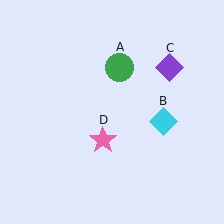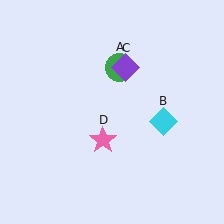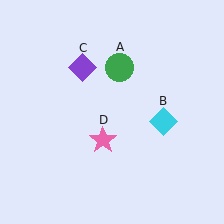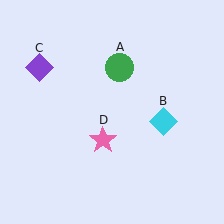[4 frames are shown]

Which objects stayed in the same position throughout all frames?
Green circle (object A) and cyan diamond (object B) and pink star (object D) remained stationary.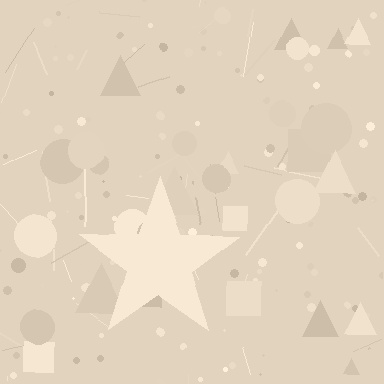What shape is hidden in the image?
A star is hidden in the image.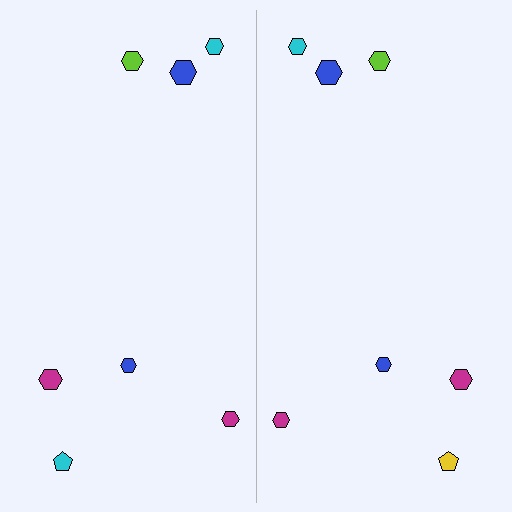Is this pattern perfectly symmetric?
No, the pattern is not perfectly symmetric. The yellow pentagon on the right side breaks the symmetry — its mirror counterpart is cyan.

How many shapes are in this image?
There are 14 shapes in this image.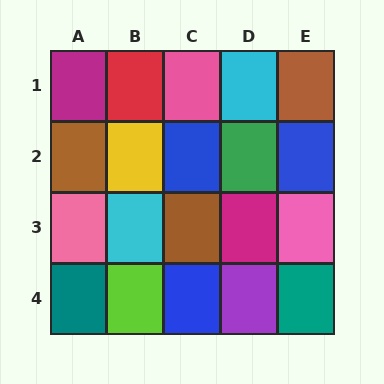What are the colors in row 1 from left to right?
Magenta, red, pink, cyan, brown.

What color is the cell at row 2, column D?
Green.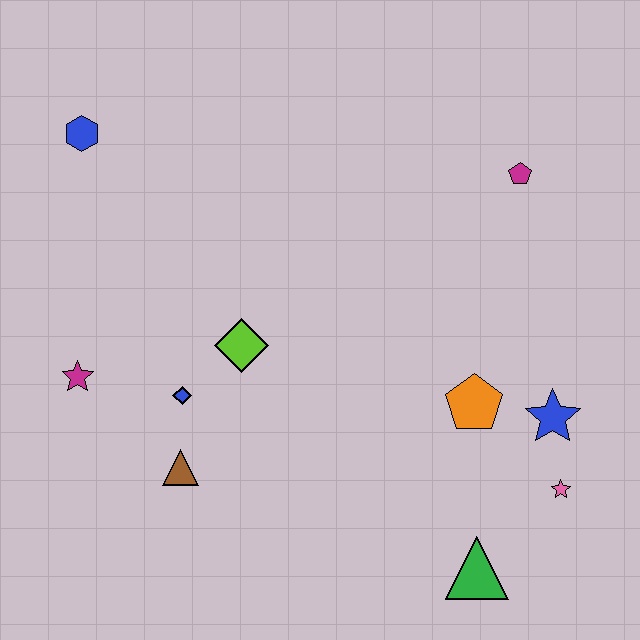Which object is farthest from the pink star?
The blue hexagon is farthest from the pink star.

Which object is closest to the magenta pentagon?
The orange pentagon is closest to the magenta pentagon.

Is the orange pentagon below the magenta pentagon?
Yes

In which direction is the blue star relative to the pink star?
The blue star is above the pink star.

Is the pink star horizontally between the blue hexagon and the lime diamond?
No